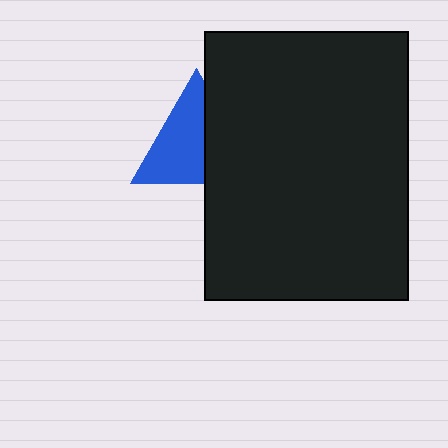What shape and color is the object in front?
The object in front is a black rectangle.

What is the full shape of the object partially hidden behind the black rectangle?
The partially hidden object is a blue triangle.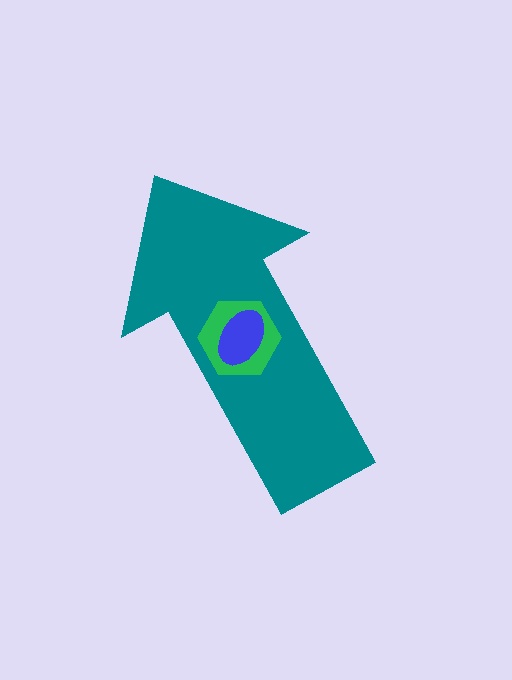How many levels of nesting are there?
3.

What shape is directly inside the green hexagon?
The blue ellipse.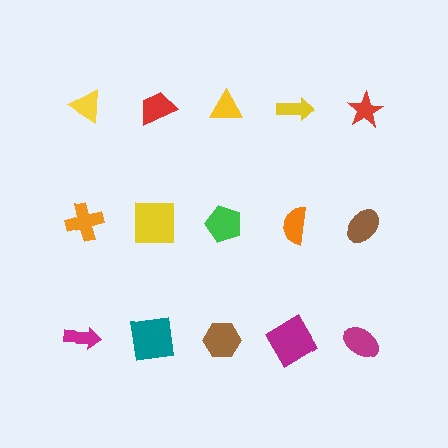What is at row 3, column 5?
A magenta ellipse.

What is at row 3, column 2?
A teal square.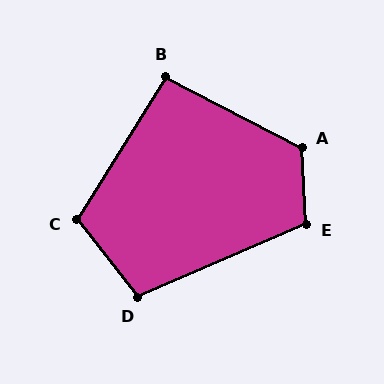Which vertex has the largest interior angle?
A, at approximately 121 degrees.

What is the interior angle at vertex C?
Approximately 110 degrees (obtuse).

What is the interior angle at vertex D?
Approximately 105 degrees (obtuse).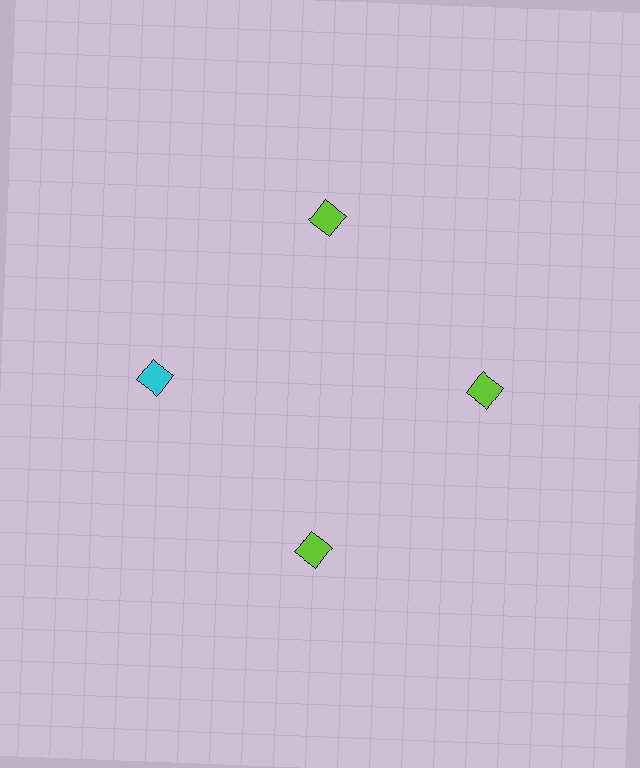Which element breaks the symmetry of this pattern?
The cyan diamond at roughly the 9 o'clock position breaks the symmetry. All other shapes are lime diamonds.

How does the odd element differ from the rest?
It has a different color: cyan instead of lime.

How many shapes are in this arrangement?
There are 4 shapes arranged in a ring pattern.